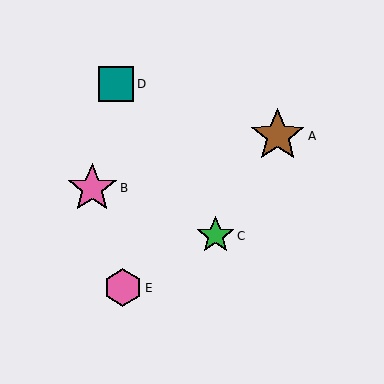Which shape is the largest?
The brown star (labeled A) is the largest.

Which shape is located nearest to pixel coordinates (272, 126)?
The brown star (labeled A) at (278, 136) is nearest to that location.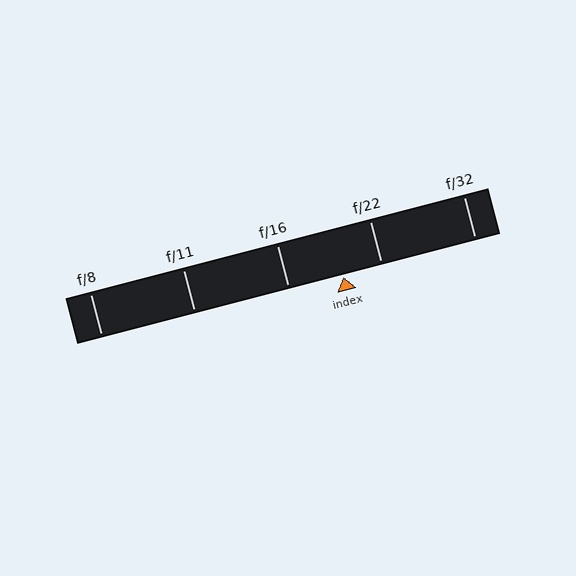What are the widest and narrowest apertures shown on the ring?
The widest aperture shown is f/8 and the narrowest is f/32.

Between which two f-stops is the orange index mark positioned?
The index mark is between f/16 and f/22.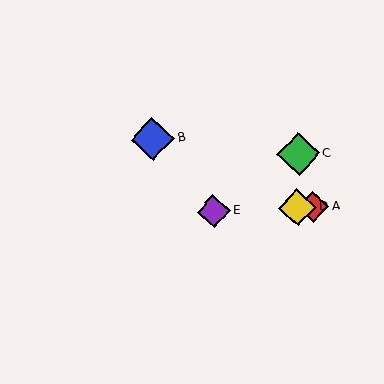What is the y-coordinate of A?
Object A is at y≈207.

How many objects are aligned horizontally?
3 objects (A, D, E) are aligned horizontally.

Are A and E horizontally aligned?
Yes, both are at y≈207.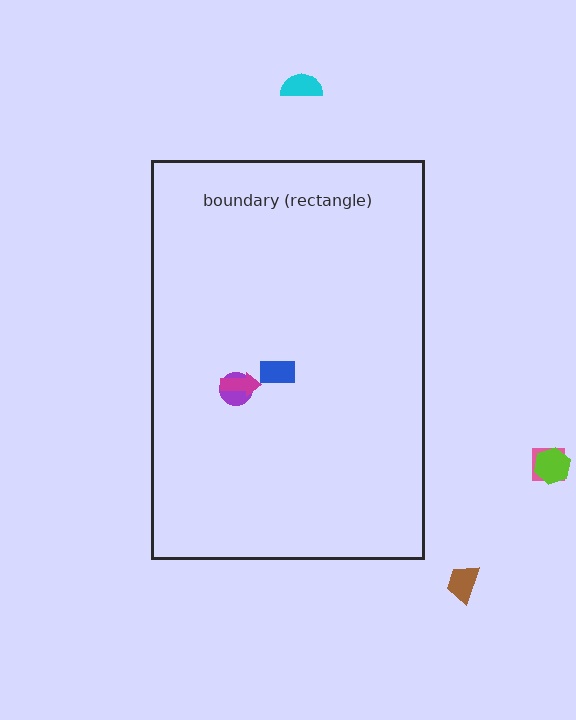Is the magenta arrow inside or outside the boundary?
Inside.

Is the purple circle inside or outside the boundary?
Inside.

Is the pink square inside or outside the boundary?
Outside.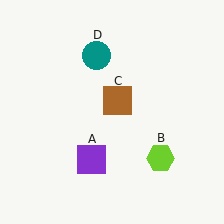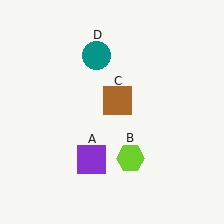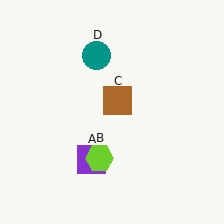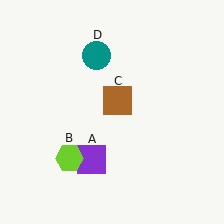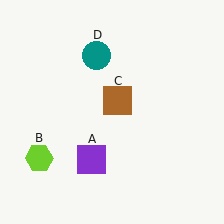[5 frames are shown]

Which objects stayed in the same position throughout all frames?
Purple square (object A) and brown square (object C) and teal circle (object D) remained stationary.